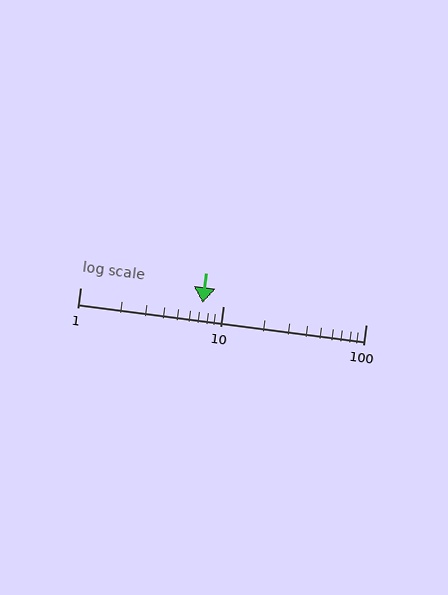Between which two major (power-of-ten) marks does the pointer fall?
The pointer is between 1 and 10.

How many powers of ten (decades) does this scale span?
The scale spans 2 decades, from 1 to 100.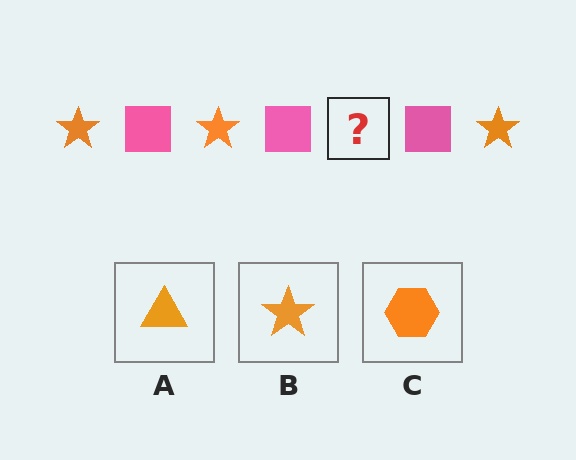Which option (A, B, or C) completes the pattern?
B.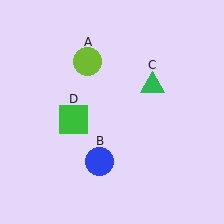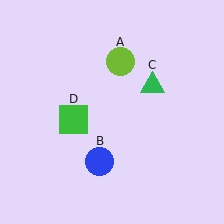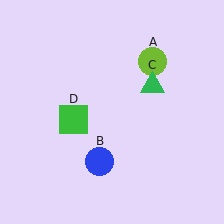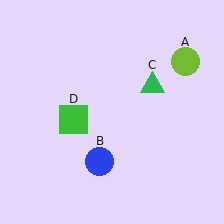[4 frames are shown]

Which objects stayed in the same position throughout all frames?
Blue circle (object B) and green triangle (object C) and green square (object D) remained stationary.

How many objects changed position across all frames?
1 object changed position: lime circle (object A).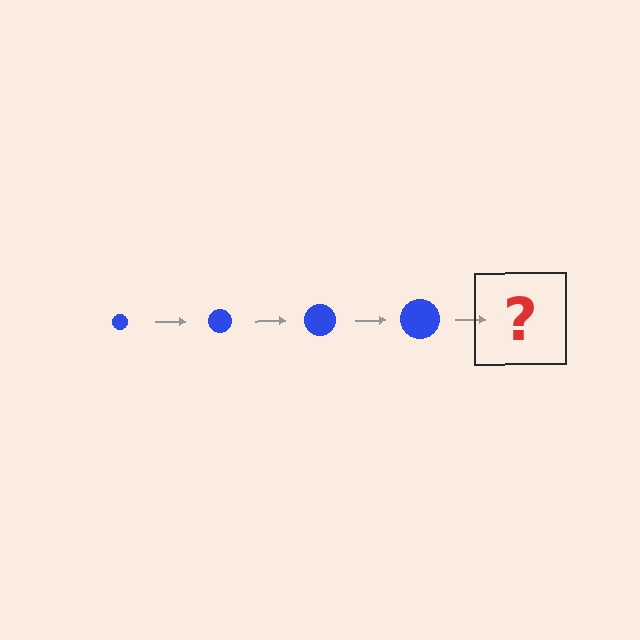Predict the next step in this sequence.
The next step is a blue circle, larger than the previous one.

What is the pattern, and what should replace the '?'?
The pattern is that the circle gets progressively larger each step. The '?' should be a blue circle, larger than the previous one.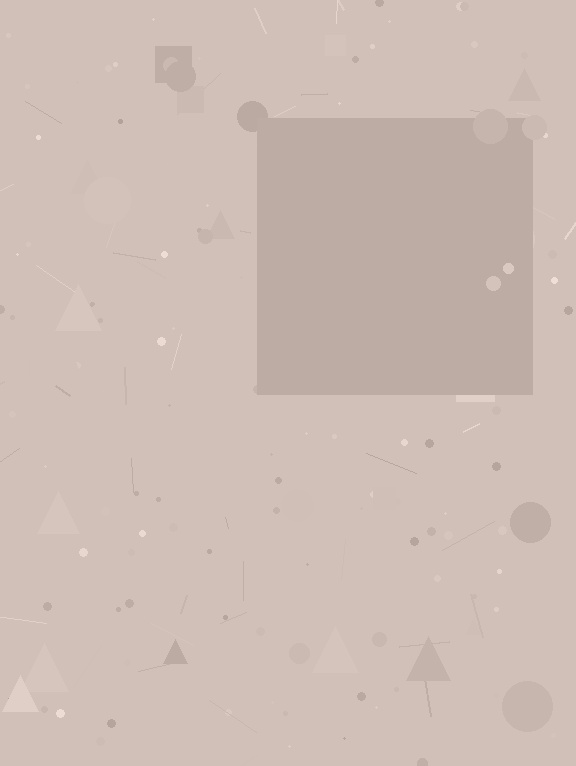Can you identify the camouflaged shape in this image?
The camouflaged shape is a square.